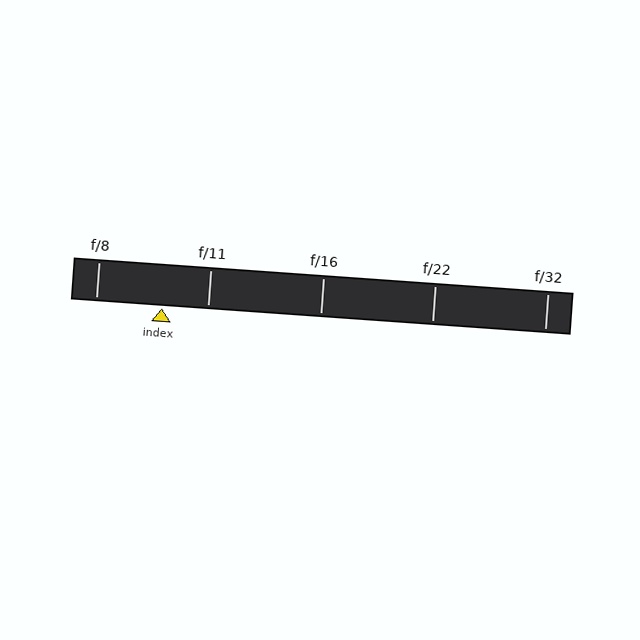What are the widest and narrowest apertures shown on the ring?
The widest aperture shown is f/8 and the narrowest is f/32.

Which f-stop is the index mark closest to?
The index mark is closest to f/11.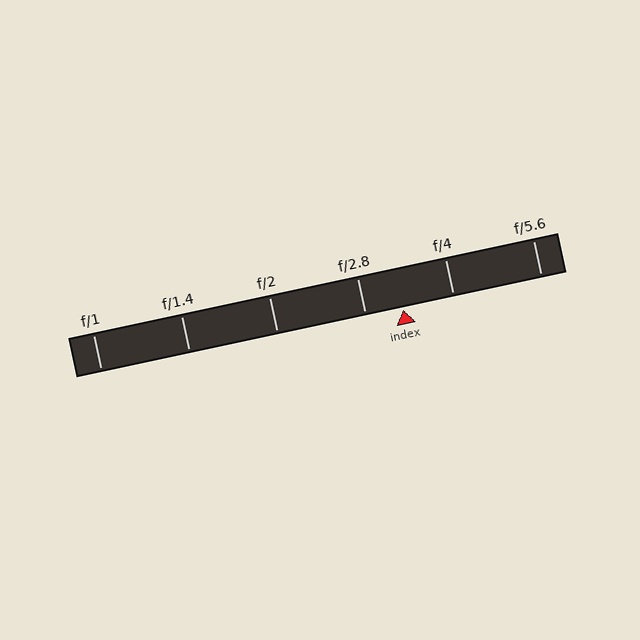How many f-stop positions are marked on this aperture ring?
There are 6 f-stop positions marked.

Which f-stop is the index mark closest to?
The index mark is closest to f/2.8.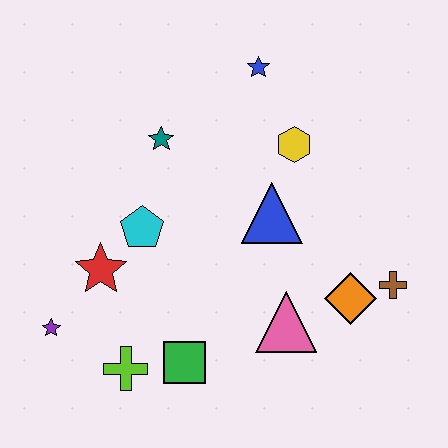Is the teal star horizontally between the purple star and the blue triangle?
Yes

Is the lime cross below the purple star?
Yes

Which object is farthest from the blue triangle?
The purple star is farthest from the blue triangle.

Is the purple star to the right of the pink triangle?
No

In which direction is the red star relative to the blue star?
The red star is below the blue star.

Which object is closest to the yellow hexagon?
The blue triangle is closest to the yellow hexagon.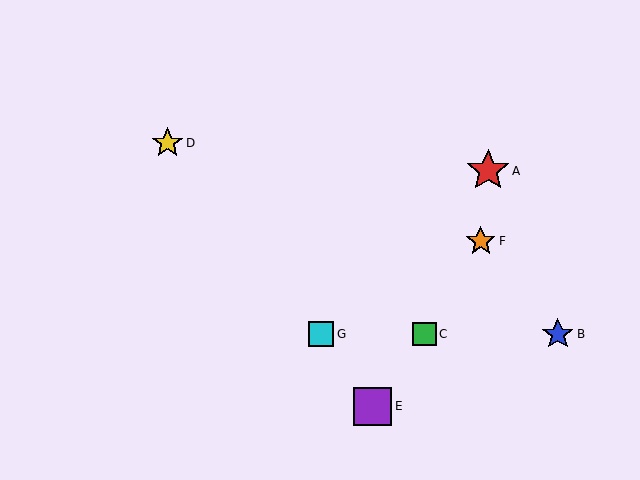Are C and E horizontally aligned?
No, C is at y≈334 and E is at y≈406.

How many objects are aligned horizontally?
3 objects (B, C, G) are aligned horizontally.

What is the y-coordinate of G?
Object G is at y≈334.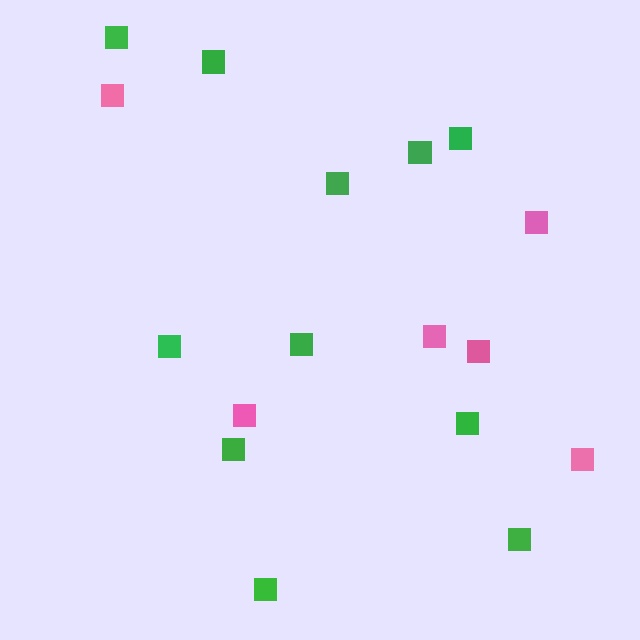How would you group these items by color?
There are 2 groups: one group of pink squares (6) and one group of green squares (11).